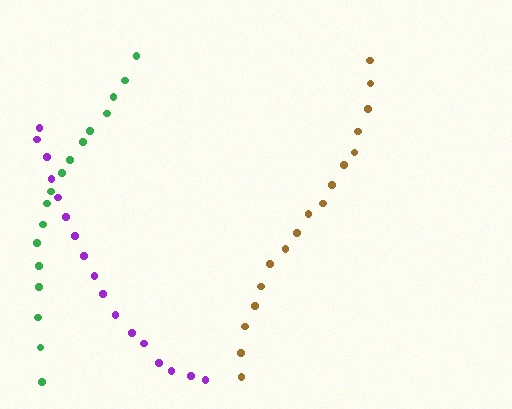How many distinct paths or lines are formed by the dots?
There are 3 distinct paths.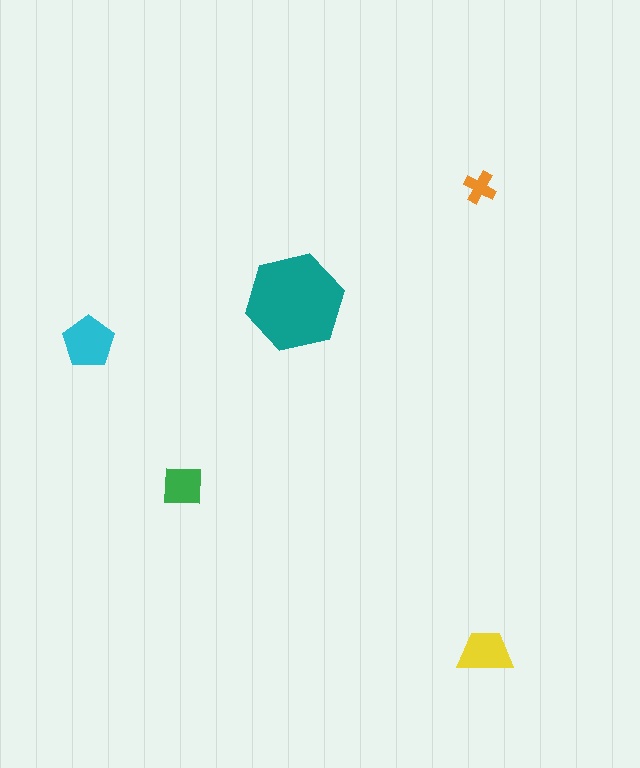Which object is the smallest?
The orange cross.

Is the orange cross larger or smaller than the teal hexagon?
Smaller.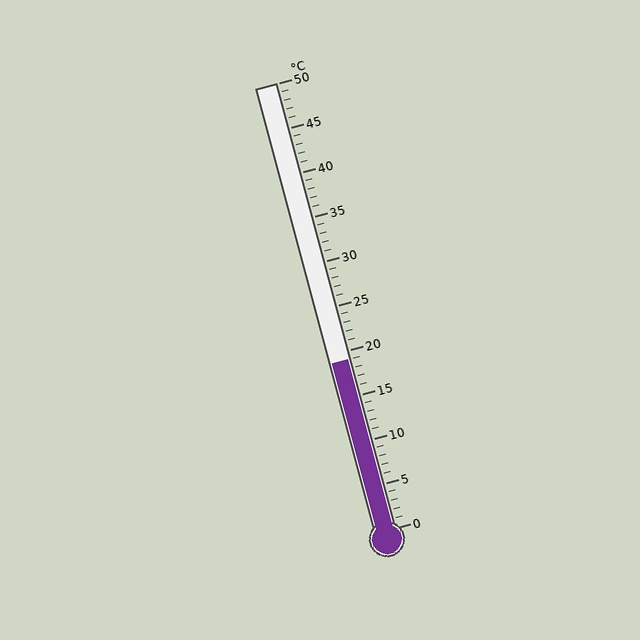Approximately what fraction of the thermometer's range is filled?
The thermometer is filled to approximately 40% of its range.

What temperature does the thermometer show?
The thermometer shows approximately 19°C.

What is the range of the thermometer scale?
The thermometer scale ranges from 0°C to 50°C.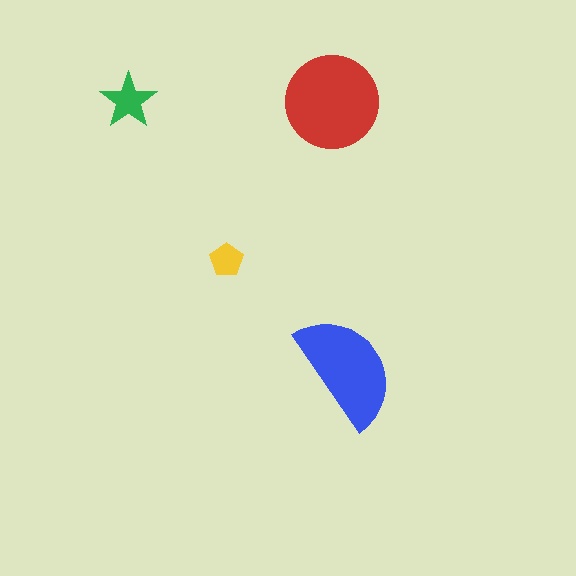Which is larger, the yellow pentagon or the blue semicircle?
The blue semicircle.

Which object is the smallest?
The yellow pentagon.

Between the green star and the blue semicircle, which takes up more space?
The blue semicircle.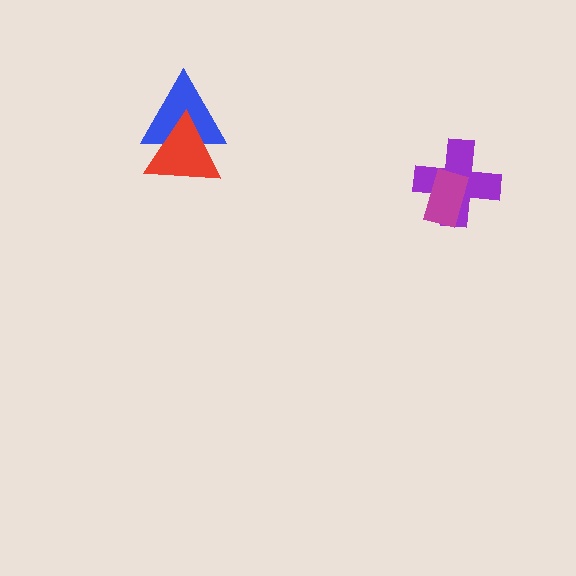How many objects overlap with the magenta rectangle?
1 object overlaps with the magenta rectangle.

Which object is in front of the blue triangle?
The red triangle is in front of the blue triangle.